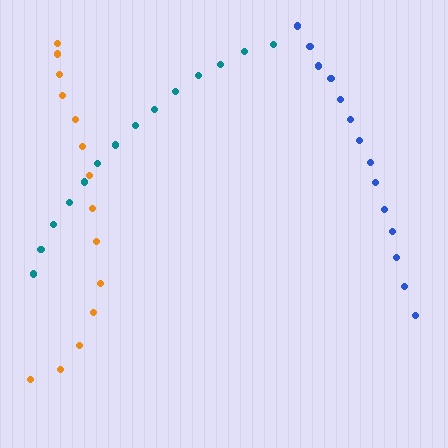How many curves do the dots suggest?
There are 3 distinct paths.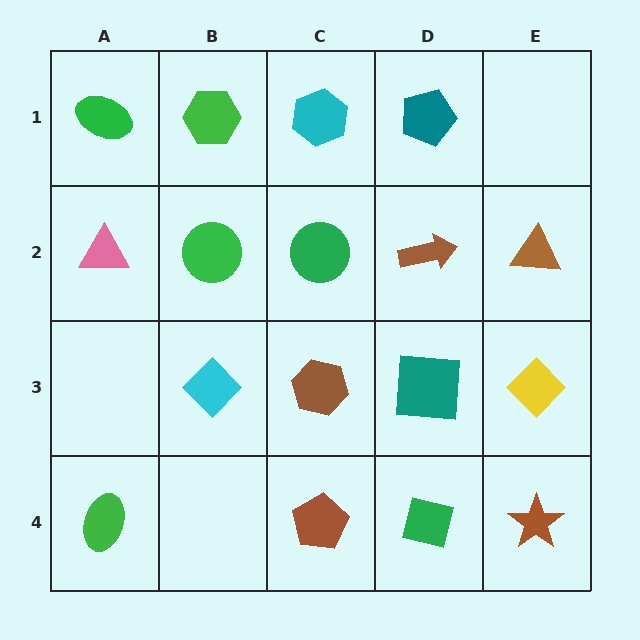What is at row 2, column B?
A green circle.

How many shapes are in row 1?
4 shapes.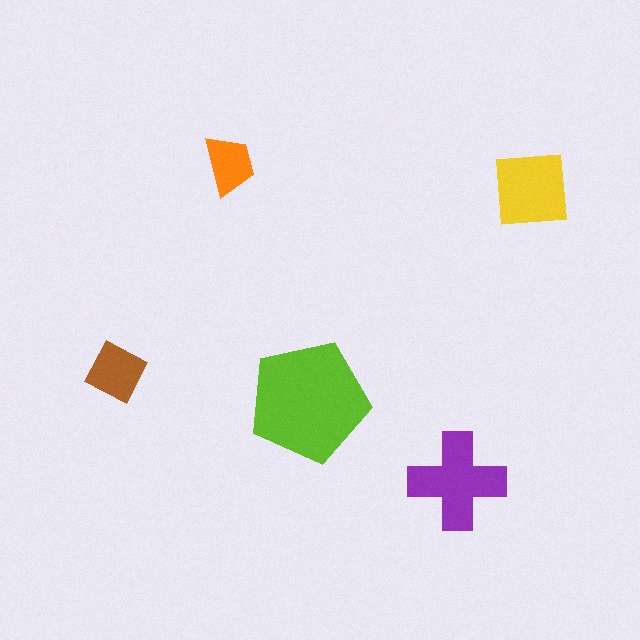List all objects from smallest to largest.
The orange trapezoid, the brown square, the yellow square, the purple cross, the lime pentagon.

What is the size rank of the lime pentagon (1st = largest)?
1st.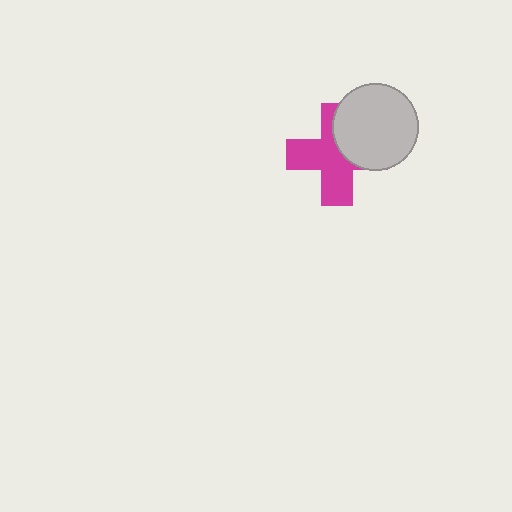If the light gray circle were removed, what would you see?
You would see the complete magenta cross.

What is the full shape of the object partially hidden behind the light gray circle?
The partially hidden object is a magenta cross.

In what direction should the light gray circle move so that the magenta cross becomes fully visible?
The light gray circle should move toward the upper-right. That is the shortest direction to clear the overlap and leave the magenta cross fully visible.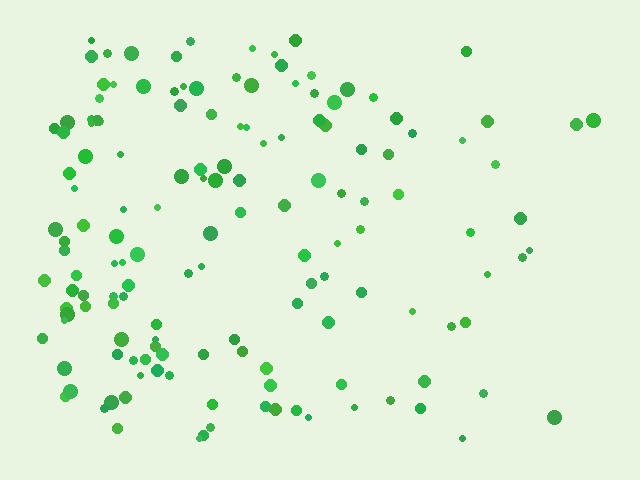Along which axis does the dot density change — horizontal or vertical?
Horizontal.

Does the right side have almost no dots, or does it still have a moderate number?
Still a moderate number, just noticeably fewer than the left.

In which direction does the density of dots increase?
From right to left, with the left side densest.